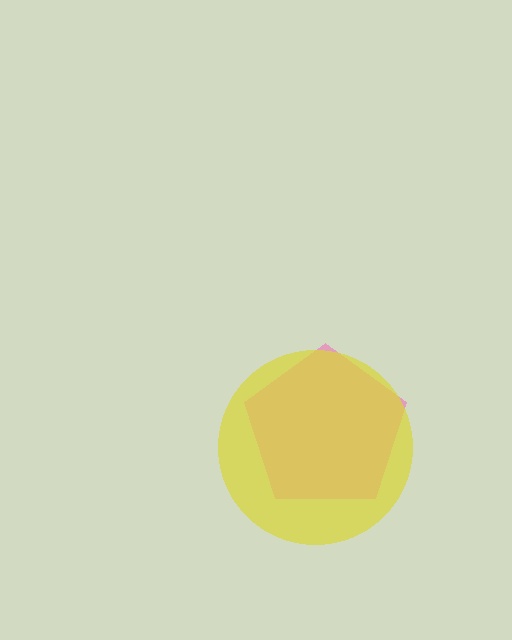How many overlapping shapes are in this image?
There are 2 overlapping shapes in the image.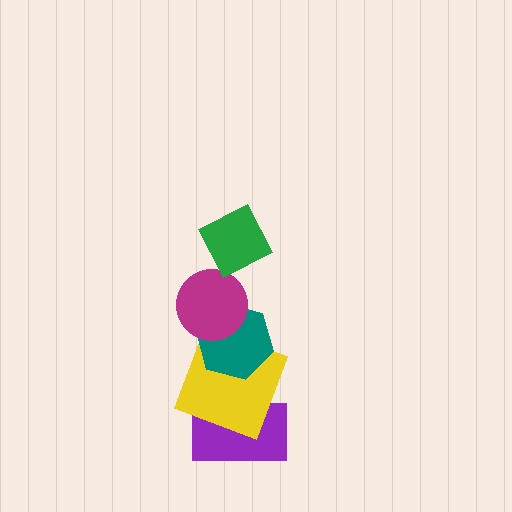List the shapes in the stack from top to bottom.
From top to bottom: the green diamond, the magenta circle, the teal hexagon, the yellow square, the purple rectangle.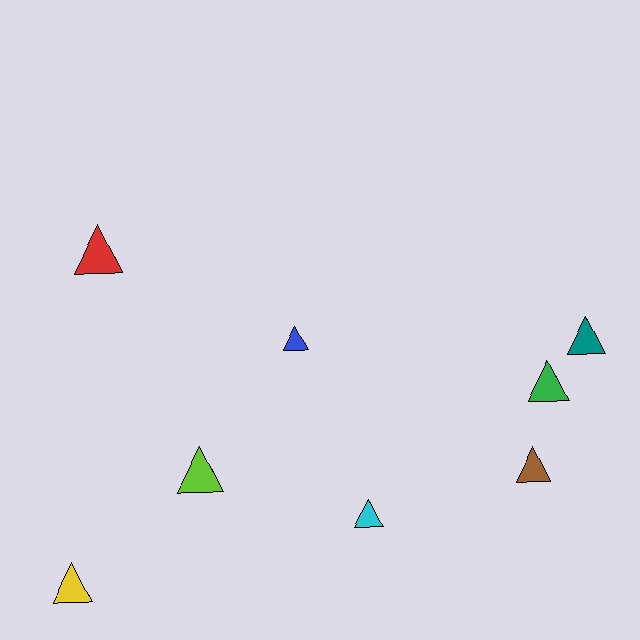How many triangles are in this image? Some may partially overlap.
There are 8 triangles.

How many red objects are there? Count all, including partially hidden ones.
There is 1 red object.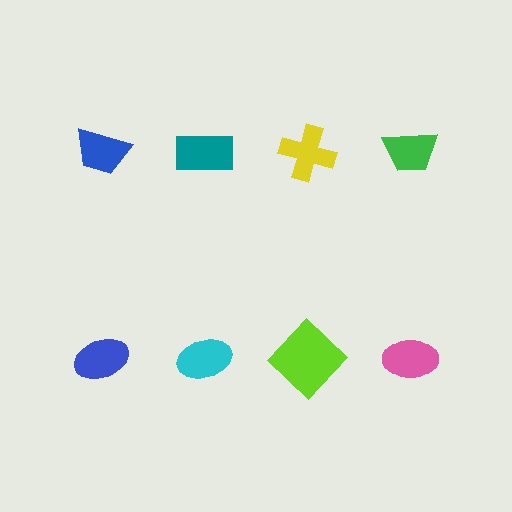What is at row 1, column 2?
A teal rectangle.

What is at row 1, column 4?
A green trapezoid.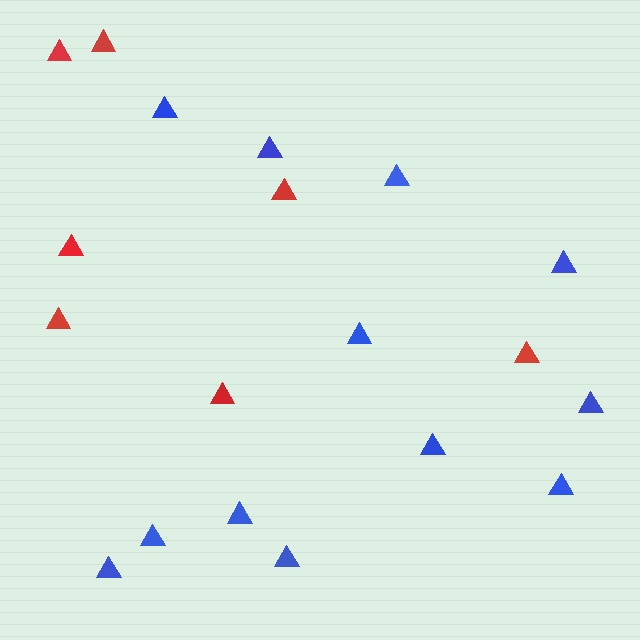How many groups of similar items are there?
There are 2 groups: one group of red triangles (7) and one group of blue triangles (12).